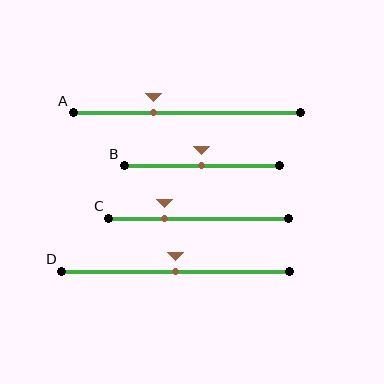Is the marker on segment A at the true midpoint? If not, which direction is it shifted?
No, the marker on segment A is shifted to the left by about 15% of the segment length.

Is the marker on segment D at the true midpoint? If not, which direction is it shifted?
Yes, the marker on segment D is at the true midpoint.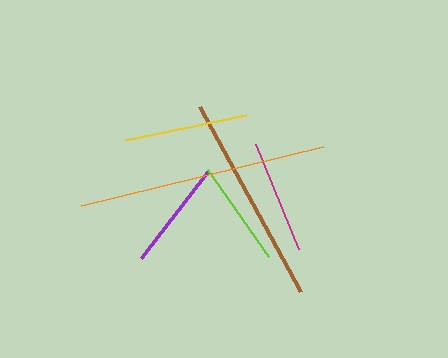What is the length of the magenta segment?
The magenta segment is approximately 113 pixels long.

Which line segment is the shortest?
The lime line is the shortest at approximately 106 pixels.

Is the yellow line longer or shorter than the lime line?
The yellow line is longer than the lime line.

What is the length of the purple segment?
The purple segment is approximately 110 pixels long.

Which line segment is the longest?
The orange line is the longest at approximately 249 pixels.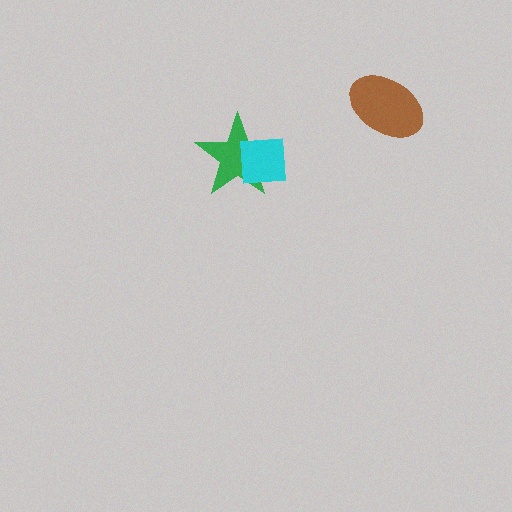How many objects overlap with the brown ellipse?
0 objects overlap with the brown ellipse.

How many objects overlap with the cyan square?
1 object overlaps with the cyan square.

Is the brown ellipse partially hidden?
No, no other shape covers it.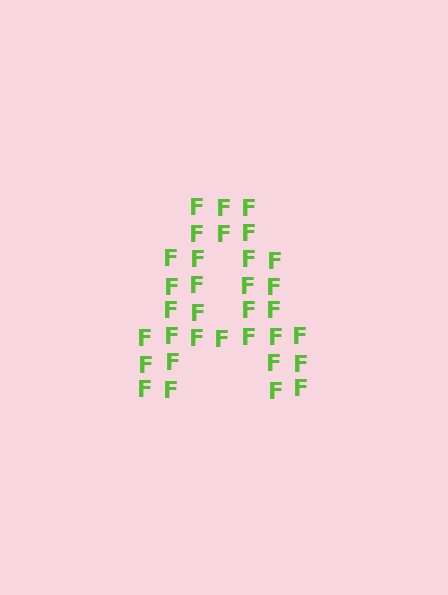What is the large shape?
The large shape is the letter A.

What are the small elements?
The small elements are letter F's.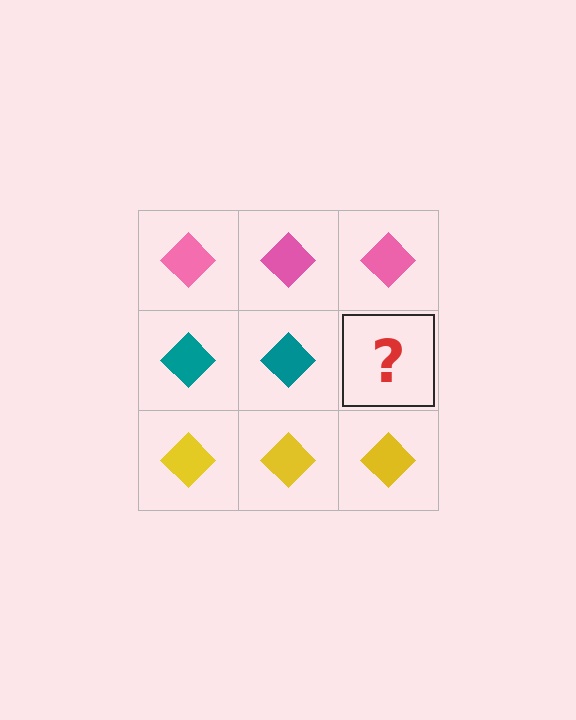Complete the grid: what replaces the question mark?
The question mark should be replaced with a teal diamond.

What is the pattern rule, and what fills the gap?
The rule is that each row has a consistent color. The gap should be filled with a teal diamond.